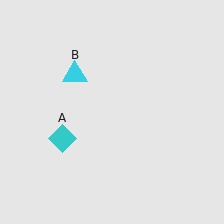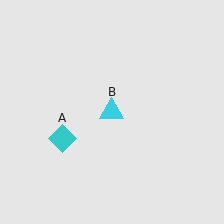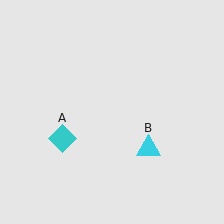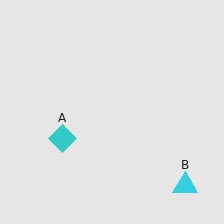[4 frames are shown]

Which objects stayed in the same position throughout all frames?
Cyan diamond (object A) remained stationary.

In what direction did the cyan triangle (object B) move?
The cyan triangle (object B) moved down and to the right.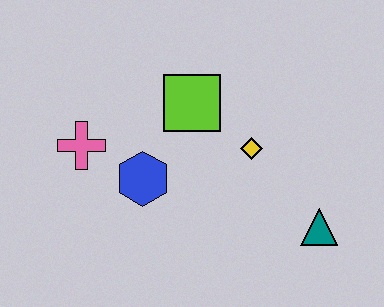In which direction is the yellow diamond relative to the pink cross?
The yellow diamond is to the right of the pink cross.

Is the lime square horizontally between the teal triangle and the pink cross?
Yes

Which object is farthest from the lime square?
The teal triangle is farthest from the lime square.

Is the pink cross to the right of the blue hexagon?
No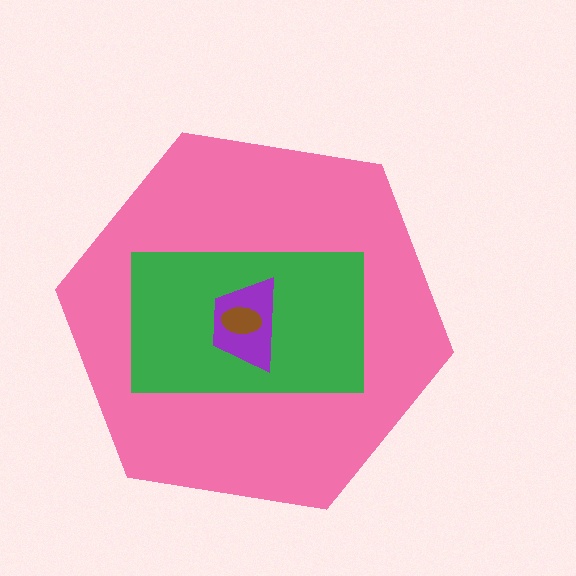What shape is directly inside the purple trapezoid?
The brown ellipse.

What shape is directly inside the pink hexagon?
The green rectangle.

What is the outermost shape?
The pink hexagon.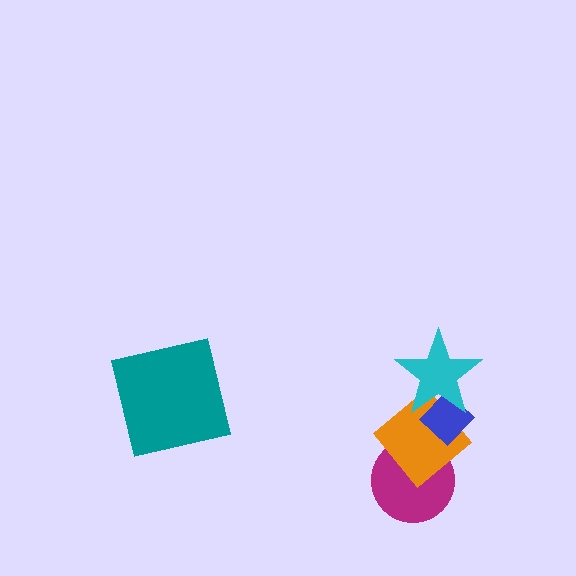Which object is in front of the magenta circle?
The orange diamond is in front of the magenta circle.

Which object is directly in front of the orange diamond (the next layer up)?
The blue diamond is directly in front of the orange diamond.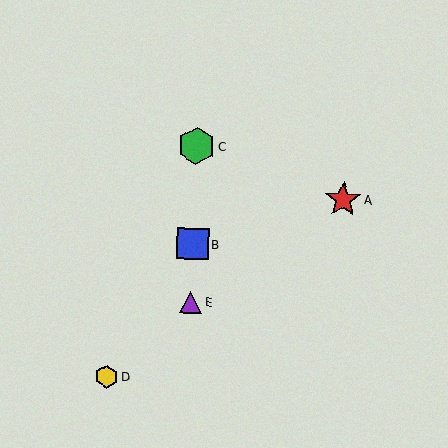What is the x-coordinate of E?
Object E is at x≈191.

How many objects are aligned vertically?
3 objects (B, C, E) are aligned vertically.